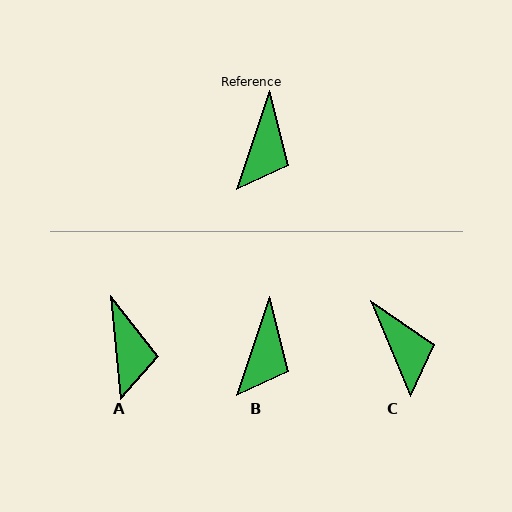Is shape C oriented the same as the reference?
No, it is off by about 41 degrees.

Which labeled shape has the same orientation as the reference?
B.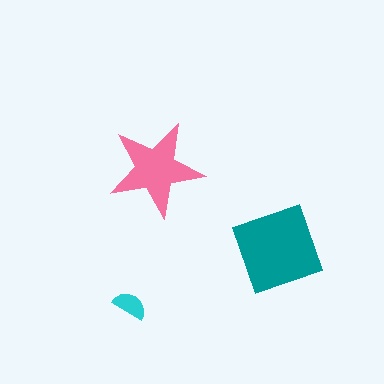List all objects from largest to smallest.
The teal square, the pink star, the cyan semicircle.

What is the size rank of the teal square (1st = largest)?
1st.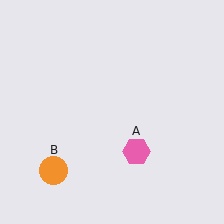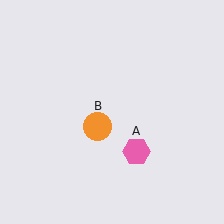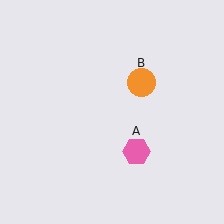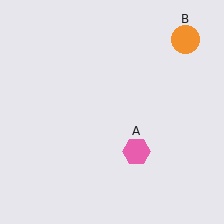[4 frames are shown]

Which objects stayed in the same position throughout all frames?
Pink hexagon (object A) remained stationary.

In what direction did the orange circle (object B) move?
The orange circle (object B) moved up and to the right.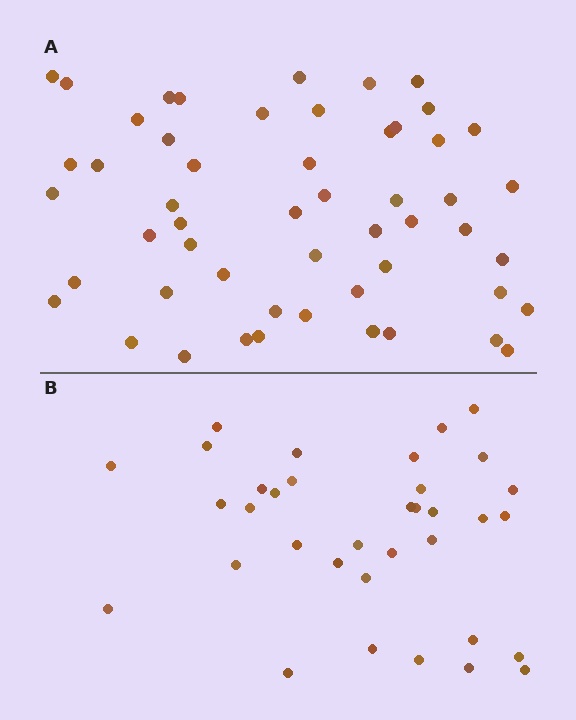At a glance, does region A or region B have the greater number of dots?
Region A (the top region) has more dots.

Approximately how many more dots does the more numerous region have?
Region A has approximately 20 more dots than region B.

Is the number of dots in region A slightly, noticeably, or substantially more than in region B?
Region A has substantially more. The ratio is roughly 1.5 to 1.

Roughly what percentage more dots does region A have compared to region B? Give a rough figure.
About 50% more.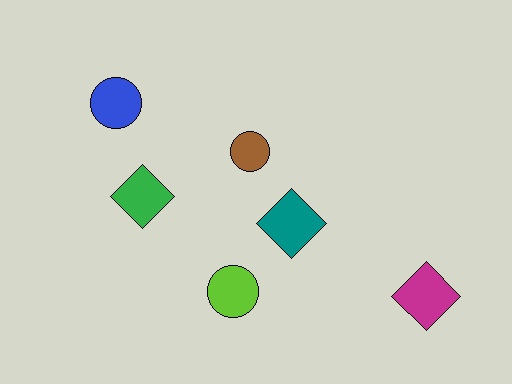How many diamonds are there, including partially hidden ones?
There are 3 diamonds.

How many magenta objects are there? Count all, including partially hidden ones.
There is 1 magenta object.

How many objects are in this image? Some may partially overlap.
There are 6 objects.